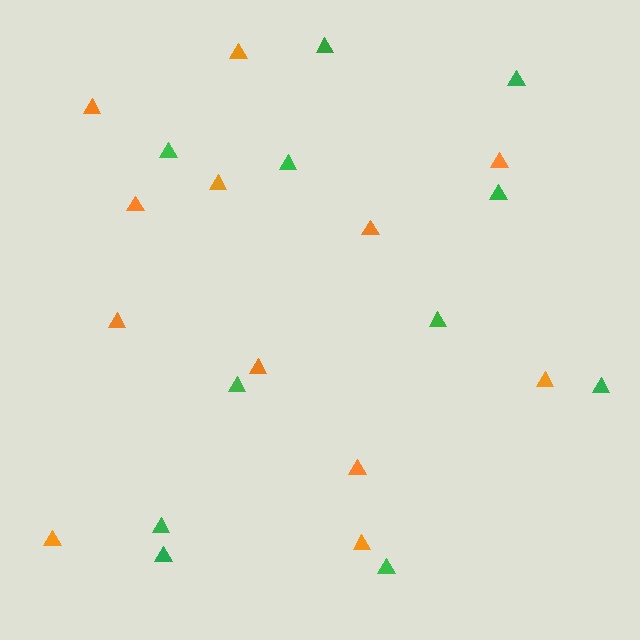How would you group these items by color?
There are 2 groups: one group of orange triangles (12) and one group of green triangles (11).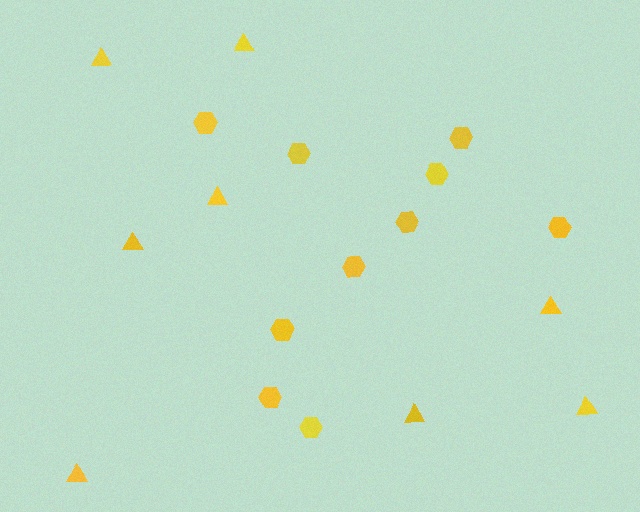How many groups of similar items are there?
There are 2 groups: one group of hexagons (10) and one group of triangles (8).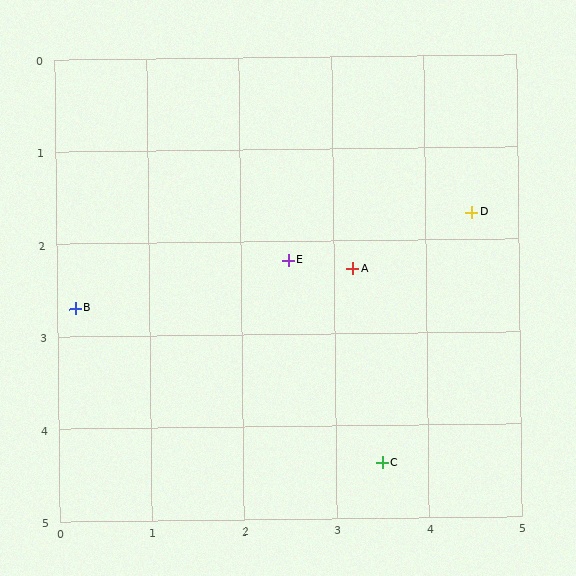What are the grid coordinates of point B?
Point B is at approximately (0.2, 2.7).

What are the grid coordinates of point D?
Point D is at approximately (4.5, 1.7).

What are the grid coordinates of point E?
Point E is at approximately (2.5, 2.2).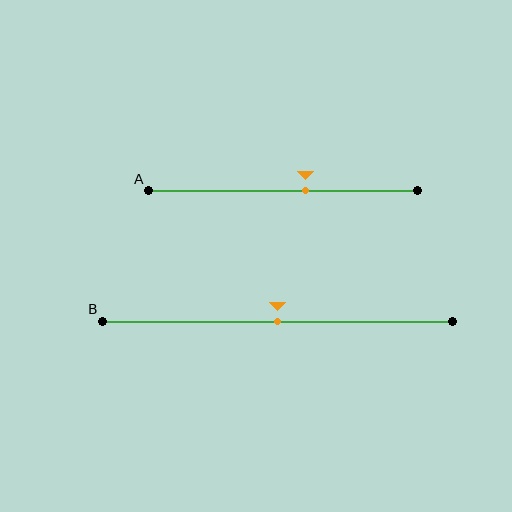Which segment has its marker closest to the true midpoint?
Segment B has its marker closest to the true midpoint.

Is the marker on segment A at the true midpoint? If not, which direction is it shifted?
No, the marker on segment A is shifted to the right by about 9% of the segment length.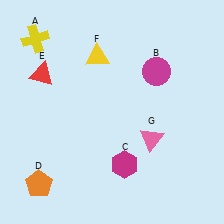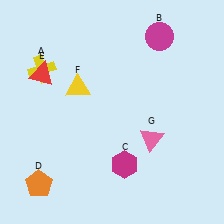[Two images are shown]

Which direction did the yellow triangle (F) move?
The yellow triangle (F) moved down.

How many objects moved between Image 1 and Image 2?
3 objects moved between the two images.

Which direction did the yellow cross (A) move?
The yellow cross (A) moved down.